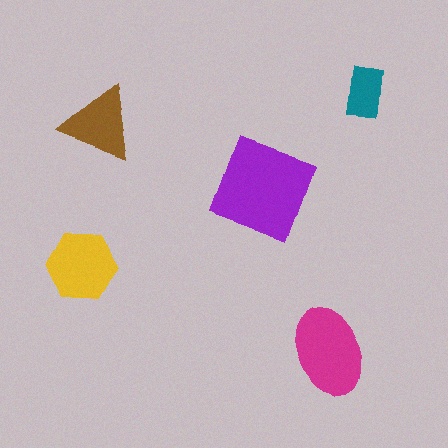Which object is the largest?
The purple diamond.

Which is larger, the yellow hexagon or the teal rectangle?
The yellow hexagon.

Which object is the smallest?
The teal rectangle.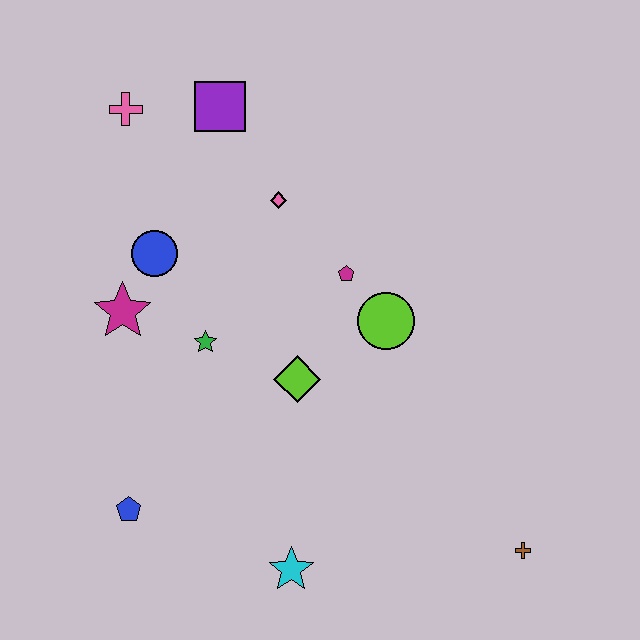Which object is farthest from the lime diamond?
The pink cross is farthest from the lime diamond.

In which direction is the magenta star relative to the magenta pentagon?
The magenta star is to the left of the magenta pentagon.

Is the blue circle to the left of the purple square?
Yes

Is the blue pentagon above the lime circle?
No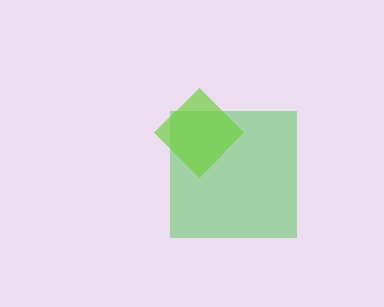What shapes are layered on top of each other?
The layered shapes are: a green square, a lime diamond.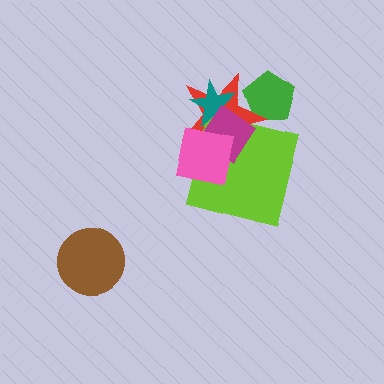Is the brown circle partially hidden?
No, no other shape covers it.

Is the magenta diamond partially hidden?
Yes, it is partially covered by another shape.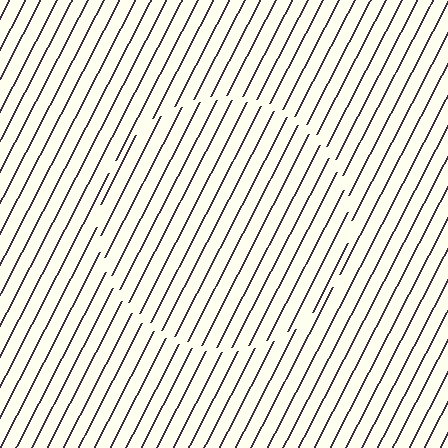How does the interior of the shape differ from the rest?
The interior of the shape contains the same grating, shifted by half a period — the contour is defined by the phase discontinuity where line-ends from the inner and outer gratings abut.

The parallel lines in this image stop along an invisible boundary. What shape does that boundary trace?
An illusory circle. The interior of the shape contains the same grating, shifted by half a period — the contour is defined by the phase discontinuity where line-ends from the inner and outer gratings abut.